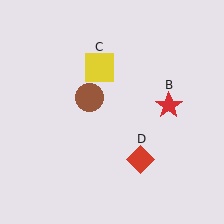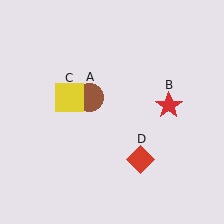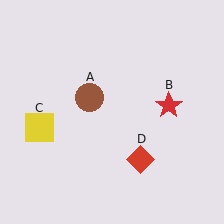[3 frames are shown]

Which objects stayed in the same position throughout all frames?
Brown circle (object A) and red star (object B) and red diamond (object D) remained stationary.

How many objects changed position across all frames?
1 object changed position: yellow square (object C).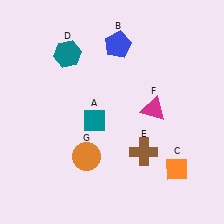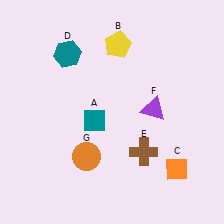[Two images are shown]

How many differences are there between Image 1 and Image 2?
There are 2 differences between the two images.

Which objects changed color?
B changed from blue to yellow. F changed from magenta to purple.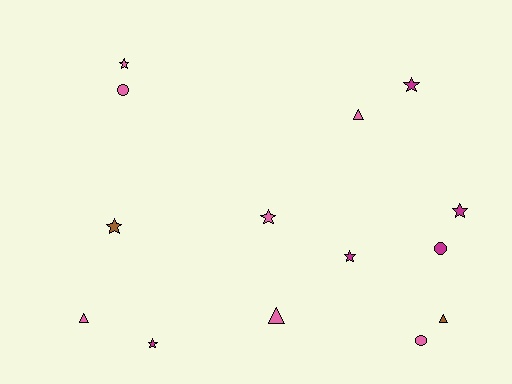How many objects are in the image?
There are 14 objects.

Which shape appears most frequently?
Star, with 7 objects.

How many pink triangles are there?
There are 3 pink triangles.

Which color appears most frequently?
Pink, with 7 objects.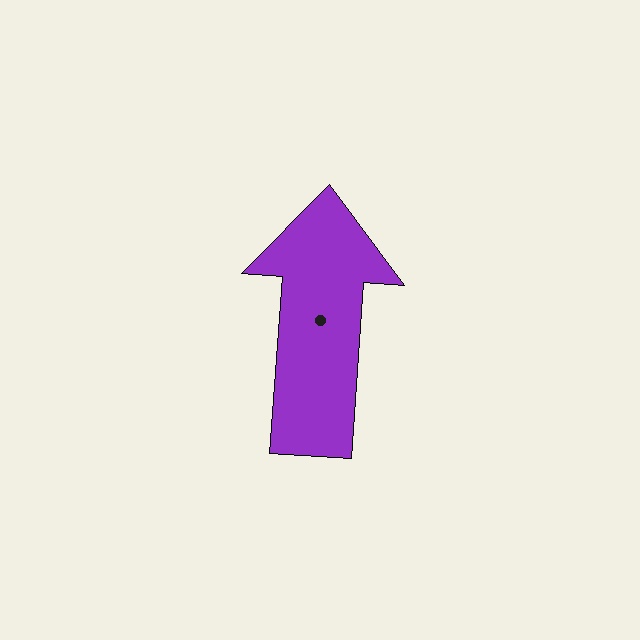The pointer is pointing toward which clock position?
Roughly 12 o'clock.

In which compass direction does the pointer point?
North.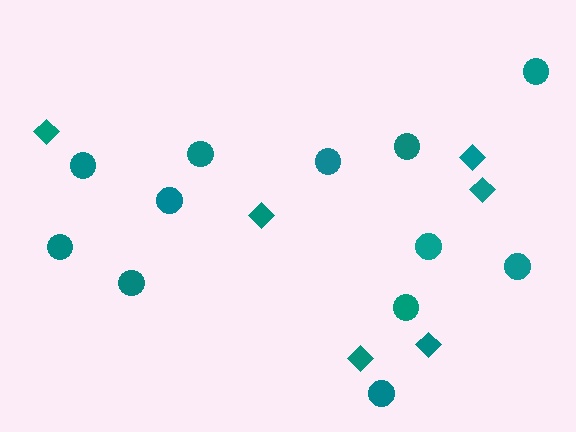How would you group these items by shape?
There are 2 groups: one group of diamonds (6) and one group of circles (12).